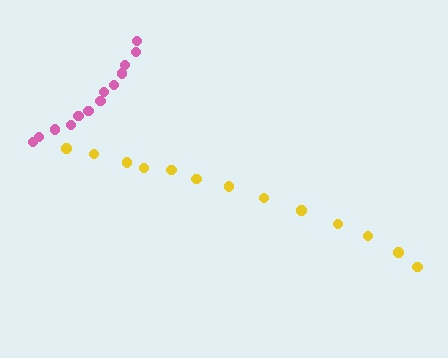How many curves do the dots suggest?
There are 2 distinct paths.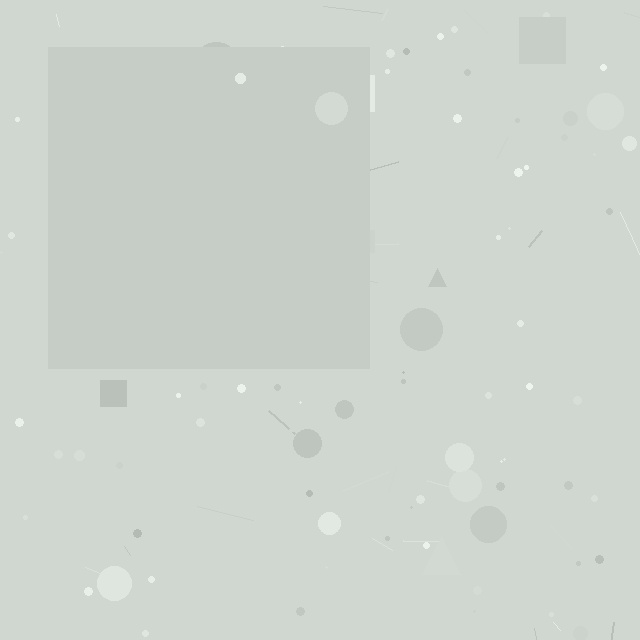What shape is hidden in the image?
A square is hidden in the image.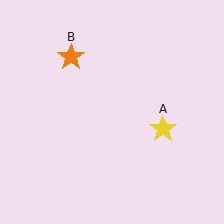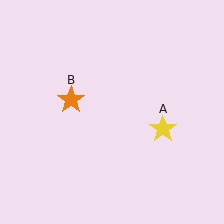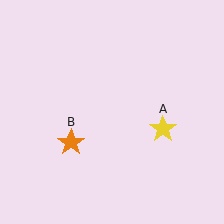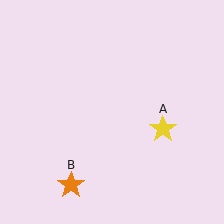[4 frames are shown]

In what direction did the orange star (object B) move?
The orange star (object B) moved down.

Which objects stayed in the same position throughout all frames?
Yellow star (object A) remained stationary.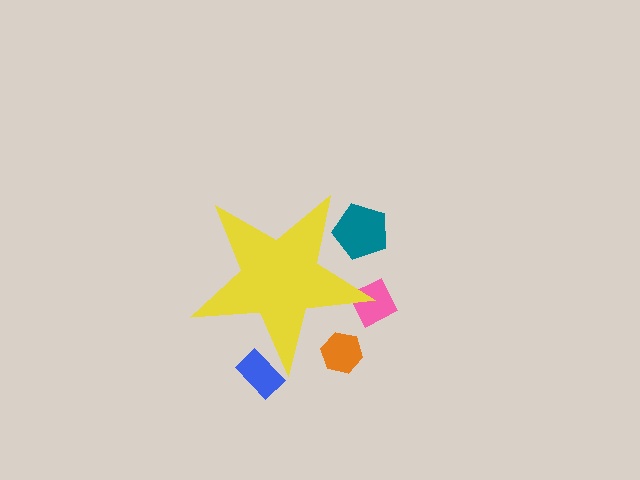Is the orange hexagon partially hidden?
Yes, the orange hexagon is partially hidden behind the yellow star.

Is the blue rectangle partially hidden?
Yes, the blue rectangle is partially hidden behind the yellow star.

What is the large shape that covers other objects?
A yellow star.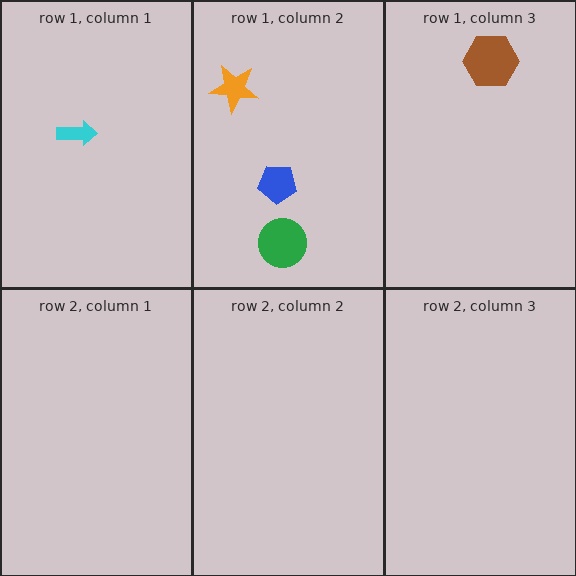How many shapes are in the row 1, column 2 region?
3.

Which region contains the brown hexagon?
The row 1, column 3 region.